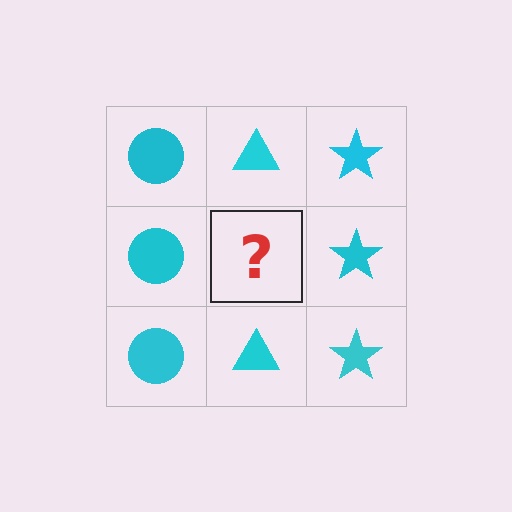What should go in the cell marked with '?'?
The missing cell should contain a cyan triangle.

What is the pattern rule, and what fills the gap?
The rule is that each column has a consistent shape. The gap should be filled with a cyan triangle.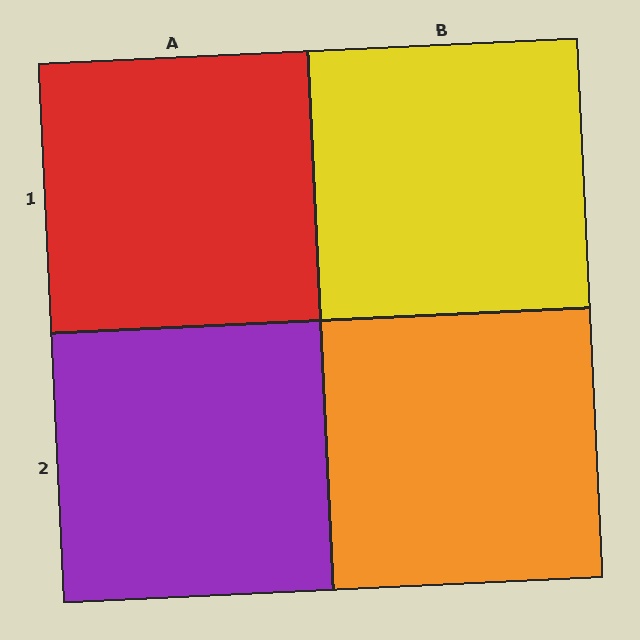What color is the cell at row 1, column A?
Red.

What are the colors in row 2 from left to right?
Purple, orange.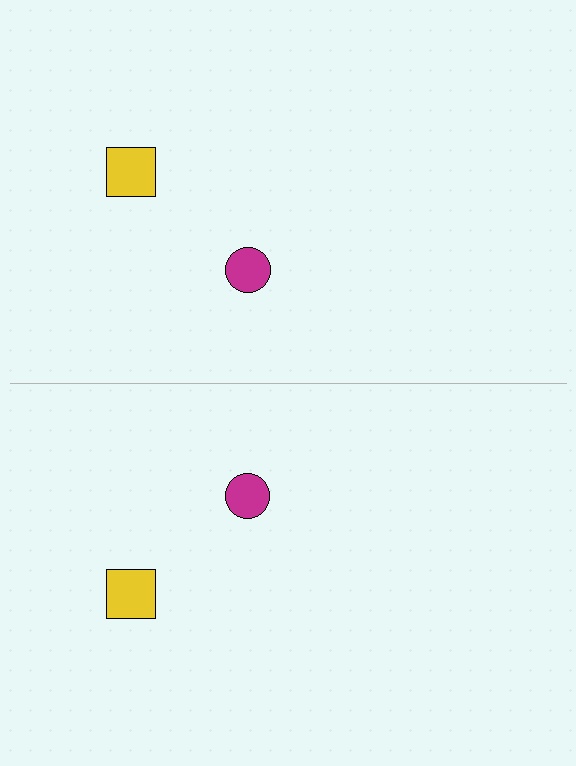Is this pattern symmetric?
Yes, this pattern has bilateral (reflection) symmetry.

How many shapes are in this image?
There are 4 shapes in this image.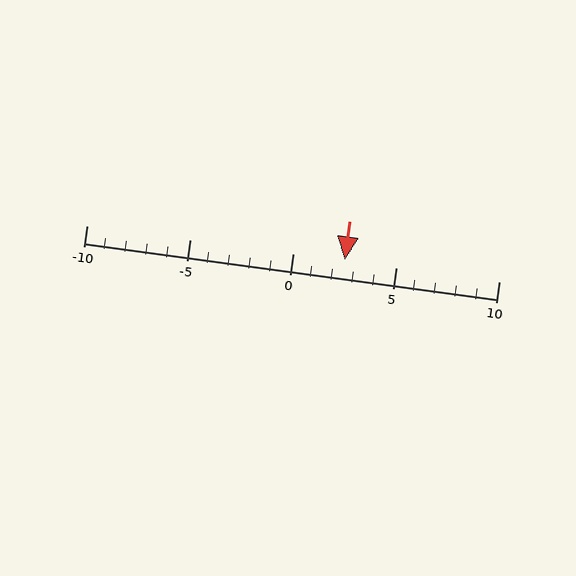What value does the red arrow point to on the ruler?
The red arrow points to approximately 2.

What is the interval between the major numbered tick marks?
The major tick marks are spaced 5 units apart.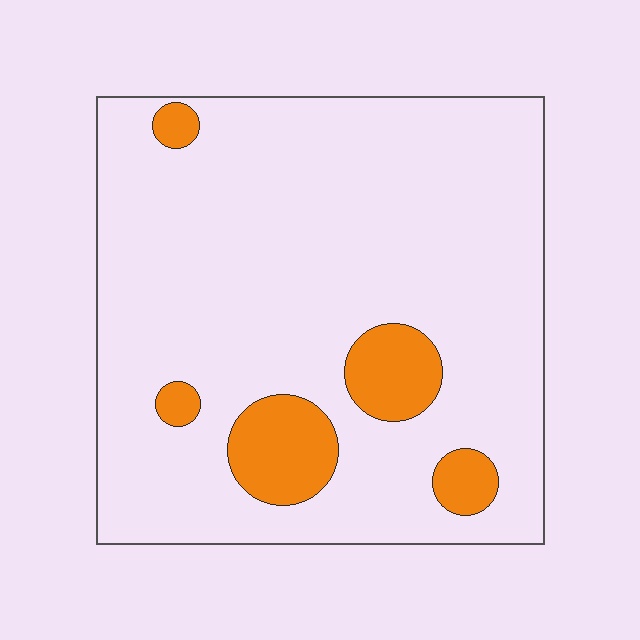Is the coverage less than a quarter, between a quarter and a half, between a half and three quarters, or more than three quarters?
Less than a quarter.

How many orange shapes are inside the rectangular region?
5.